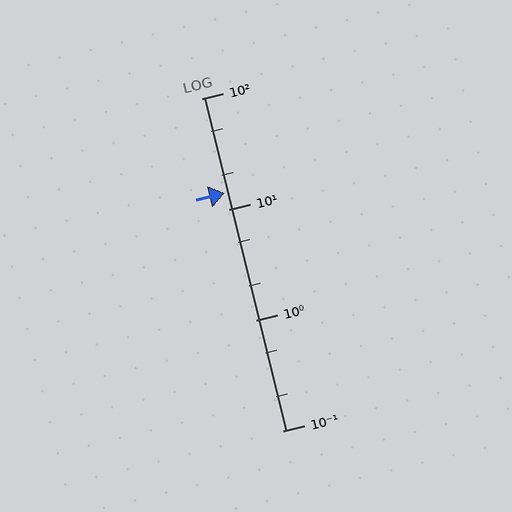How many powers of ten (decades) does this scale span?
The scale spans 3 decades, from 0.1 to 100.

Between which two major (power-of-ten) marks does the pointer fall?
The pointer is between 10 and 100.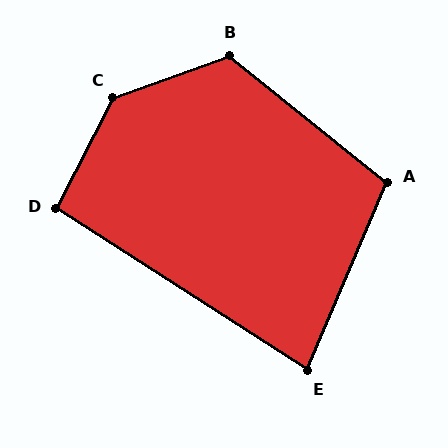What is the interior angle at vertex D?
Approximately 96 degrees (obtuse).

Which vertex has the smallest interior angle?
E, at approximately 80 degrees.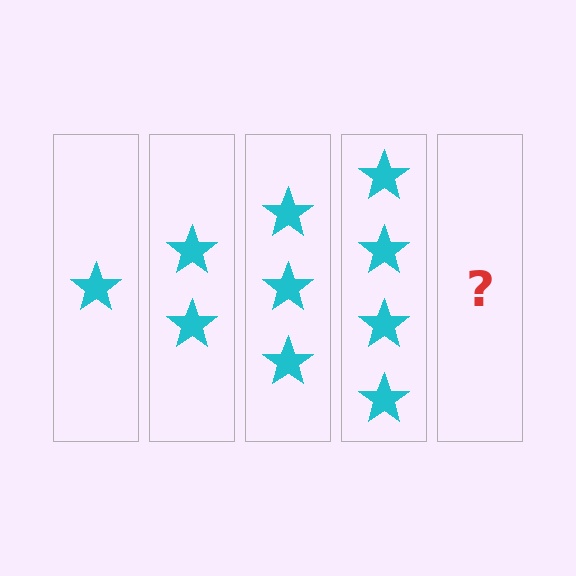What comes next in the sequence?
The next element should be 5 stars.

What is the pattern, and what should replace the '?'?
The pattern is that each step adds one more star. The '?' should be 5 stars.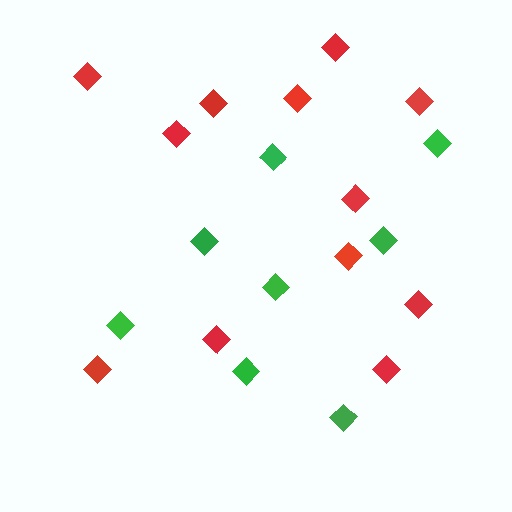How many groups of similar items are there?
There are 2 groups: one group of red diamonds (12) and one group of green diamonds (8).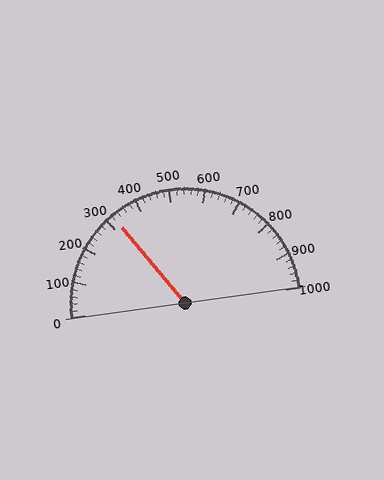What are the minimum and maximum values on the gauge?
The gauge ranges from 0 to 1000.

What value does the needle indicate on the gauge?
The needle indicates approximately 320.